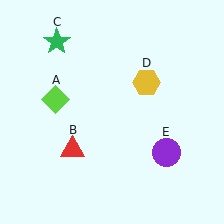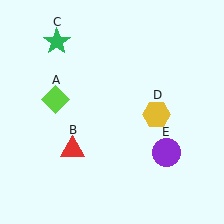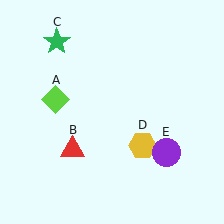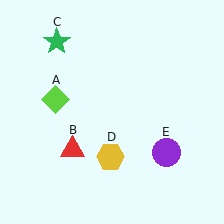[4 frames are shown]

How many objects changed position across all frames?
1 object changed position: yellow hexagon (object D).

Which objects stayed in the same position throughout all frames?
Lime diamond (object A) and red triangle (object B) and green star (object C) and purple circle (object E) remained stationary.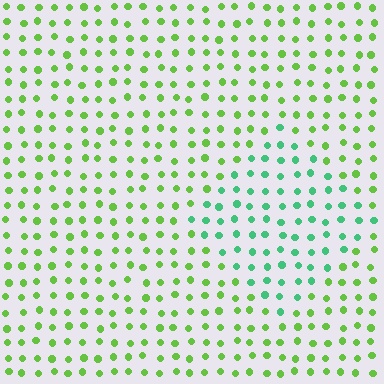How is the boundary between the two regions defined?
The boundary is defined purely by a slight shift in hue (about 43 degrees). Spacing, size, and orientation are identical on both sides.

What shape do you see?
I see a diamond.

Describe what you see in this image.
The image is filled with small lime elements in a uniform arrangement. A diamond-shaped region is visible where the elements are tinted to a slightly different hue, forming a subtle color boundary.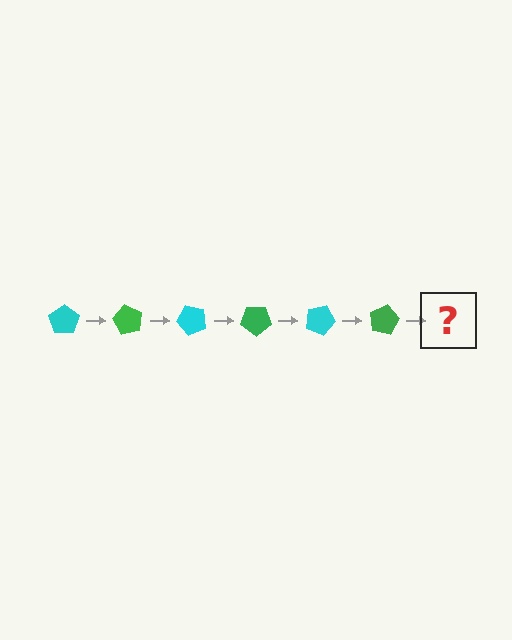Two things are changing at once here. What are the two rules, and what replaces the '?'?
The two rules are that it rotates 60 degrees each step and the color cycles through cyan and green. The '?' should be a cyan pentagon, rotated 360 degrees from the start.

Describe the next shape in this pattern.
It should be a cyan pentagon, rotated 360 degrees from the start.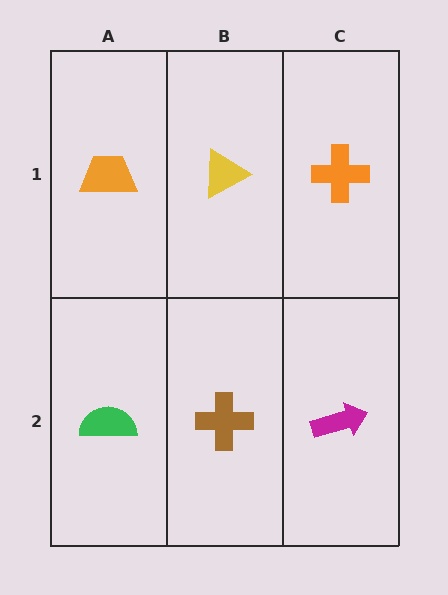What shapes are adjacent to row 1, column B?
A brown cross (row 2, column B), an orange trapezoid (row 1, column A), an orange cross (row 1, column C).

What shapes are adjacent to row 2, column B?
A yellow triangle (row 1, column B), a green semicircle (row 2, column A), a magenta arrow (row 2, column C).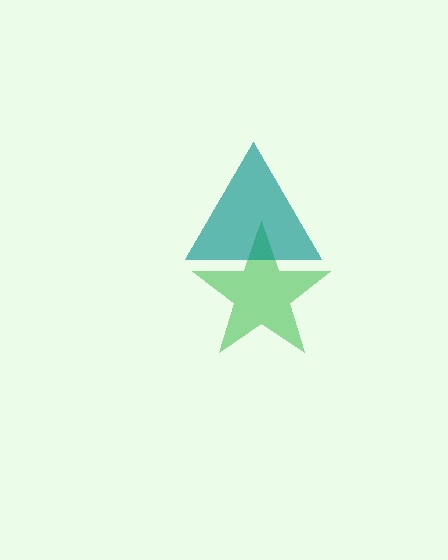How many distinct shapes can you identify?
There are 2 distinct shapes: a green star, a teal triangle.